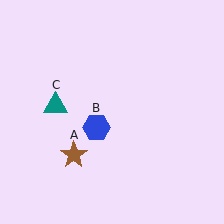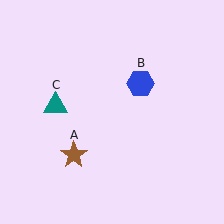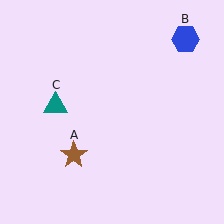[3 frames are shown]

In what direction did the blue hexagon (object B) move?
The blue hexagon (object B) moved up and to the right.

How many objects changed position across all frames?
1 object changed position: blue hexagon (object B).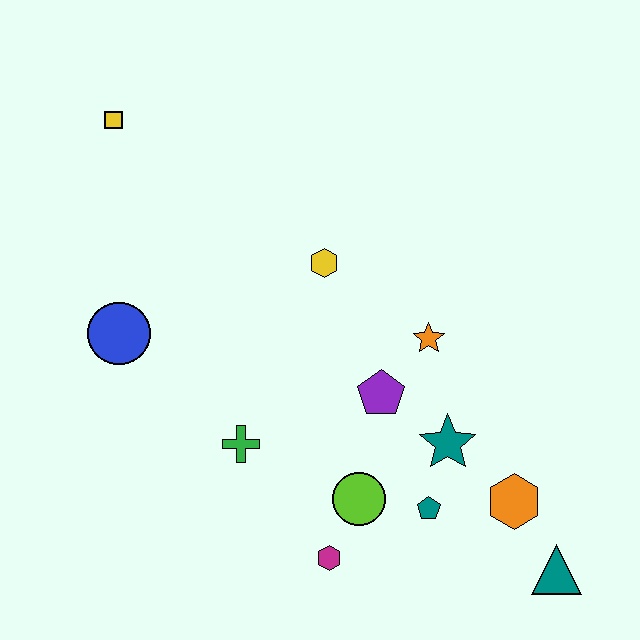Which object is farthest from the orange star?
The yellow square is farthest from the orange star.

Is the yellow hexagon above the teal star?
Yes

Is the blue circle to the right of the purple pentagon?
No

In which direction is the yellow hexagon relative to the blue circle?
The yellow hexagon is to the right of the blue circle.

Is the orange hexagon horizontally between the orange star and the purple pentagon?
No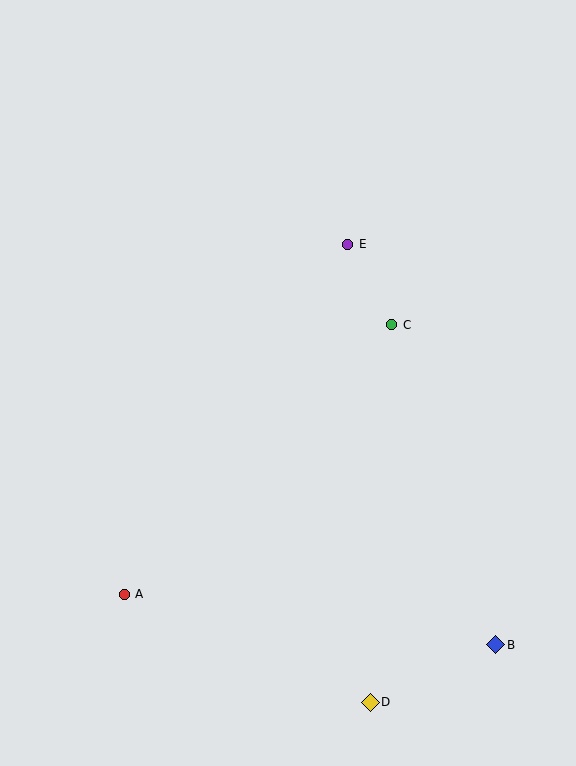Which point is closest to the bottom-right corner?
Point B is closest to the bottom-right corner.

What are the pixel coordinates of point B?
Point B is at (496, 645).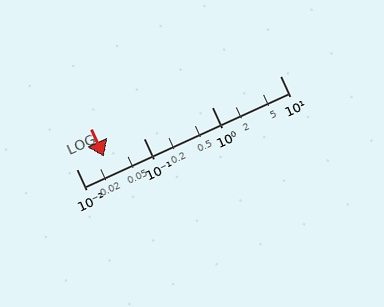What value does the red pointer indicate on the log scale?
The pointer indicates approximately 0.026.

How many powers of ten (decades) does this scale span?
The scale spans 3 decades, from 0.01 to 10.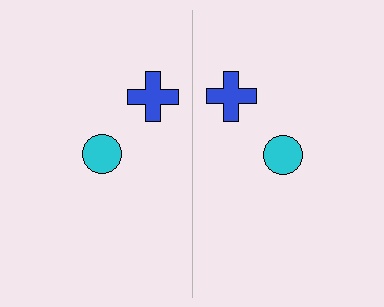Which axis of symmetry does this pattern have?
The pattern has a vertical axis of symmetry running through the center of the image.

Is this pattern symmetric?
Yes, this pattern has bilateral (reflection) symmetry.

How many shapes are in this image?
There are 4 shapes in this image.